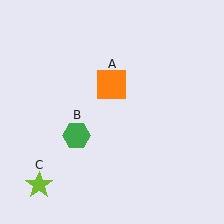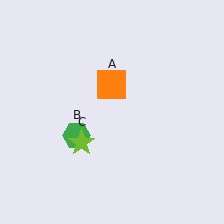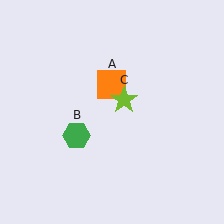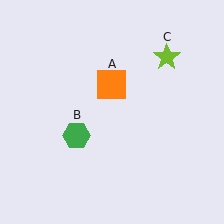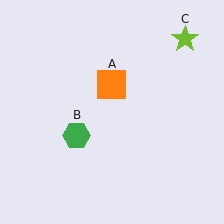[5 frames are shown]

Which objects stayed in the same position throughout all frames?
Orange square (object A) and green hexagon (object B) remained stationary.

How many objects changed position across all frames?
1 object changed position: lime star (object C).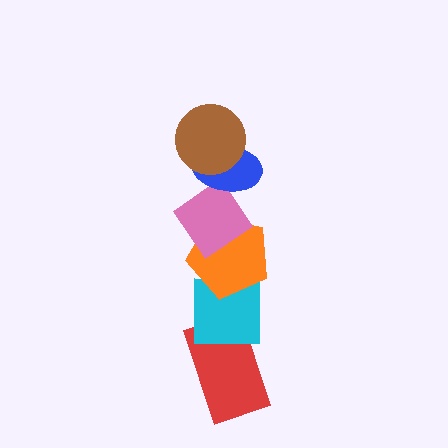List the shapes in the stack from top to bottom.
From top to bottom: the brown circle, the blue ellipse, the pink diamond, the orange pentagon, the cyan square, the red rectangle.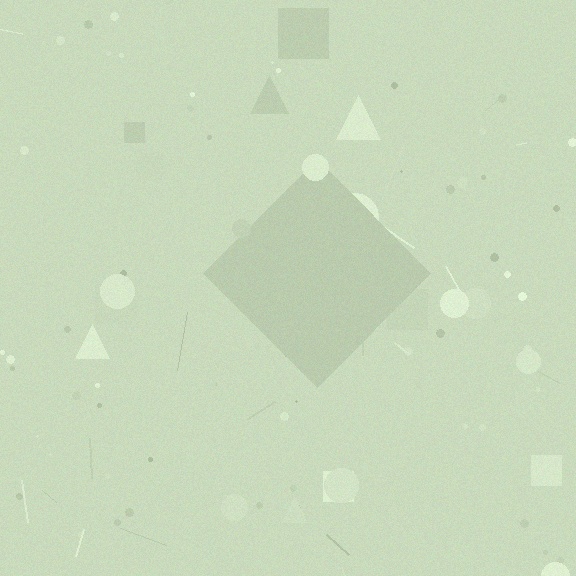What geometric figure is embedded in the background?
A diamond is embedded in the background.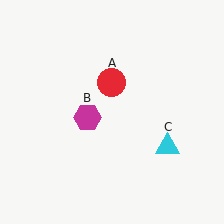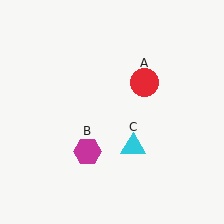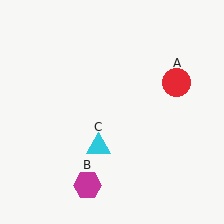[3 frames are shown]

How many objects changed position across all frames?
3 objects changed position: red circle (object A), magenta hexagon (object B), cyan triangle (object C).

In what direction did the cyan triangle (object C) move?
The cyan triangle (object C) moved left.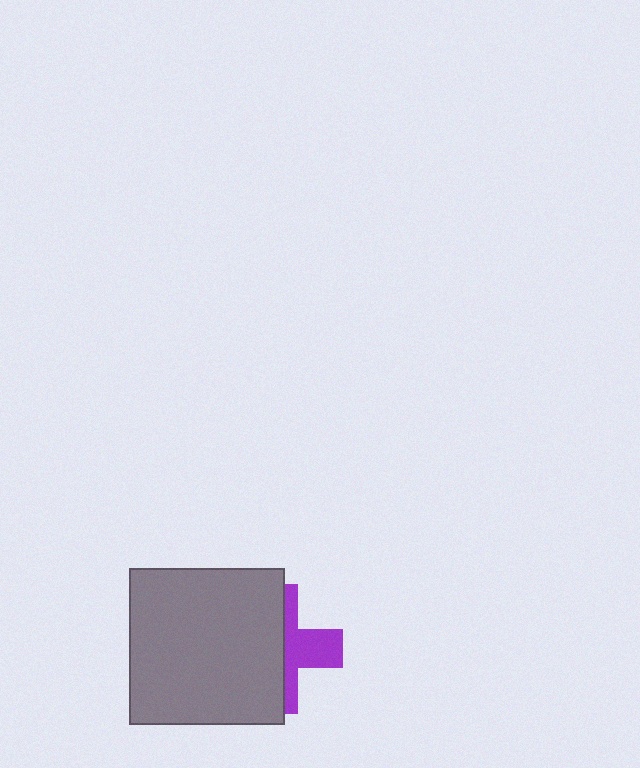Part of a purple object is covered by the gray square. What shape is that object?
It is a cross.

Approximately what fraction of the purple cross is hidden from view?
Roughly 61% of the purple cross is hidden behind the gray square.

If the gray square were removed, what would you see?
You would see the complete purple cross.